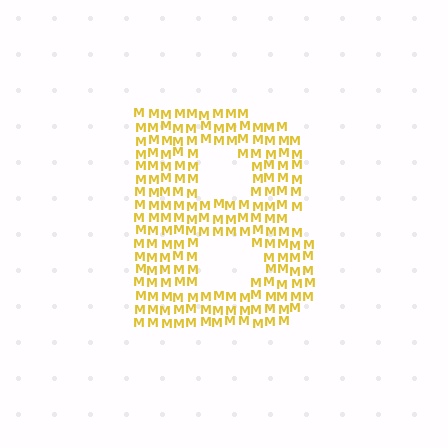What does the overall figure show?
The overall figure shows the letter B.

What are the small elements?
The small elements are letter M's.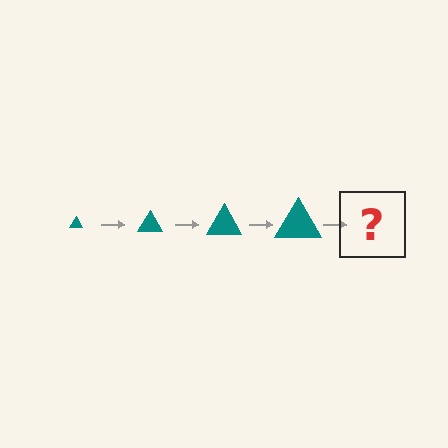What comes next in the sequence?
The next element should be a teal triangle, larger than the previous one.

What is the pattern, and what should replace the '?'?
The pattern is that the triangle gets progressively larger each step. The '?' should be a teal triangle, larger than the previous one.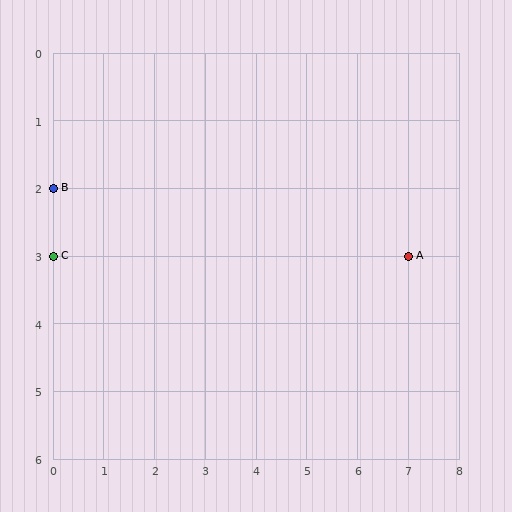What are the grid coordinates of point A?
Point A is at grid coordinates (7, 3).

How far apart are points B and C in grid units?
Points B and C are 1 row apart.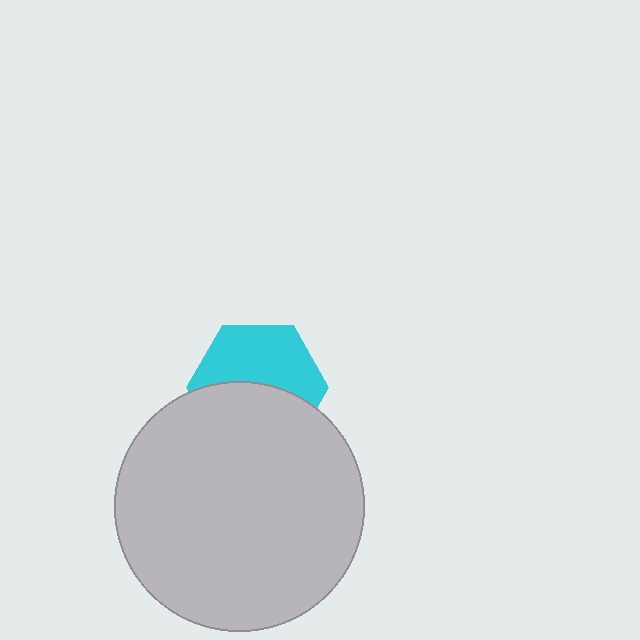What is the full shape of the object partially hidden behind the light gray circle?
The partially hidden object is a cyan hexagon.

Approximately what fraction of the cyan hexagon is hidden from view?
Roughly 49% of the cyan hexagon is hidden behind the light gray circle.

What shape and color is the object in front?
The object in front is a light gray circle.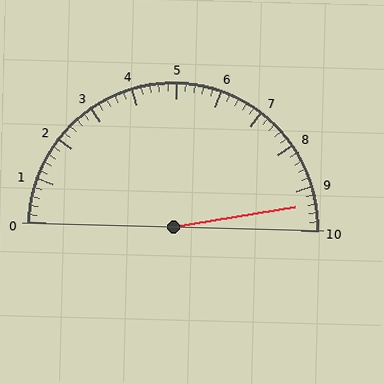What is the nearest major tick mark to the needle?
The nearest major tick mark is 9.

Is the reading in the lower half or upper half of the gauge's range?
The reading is in the upper half of the range (0 to 10).